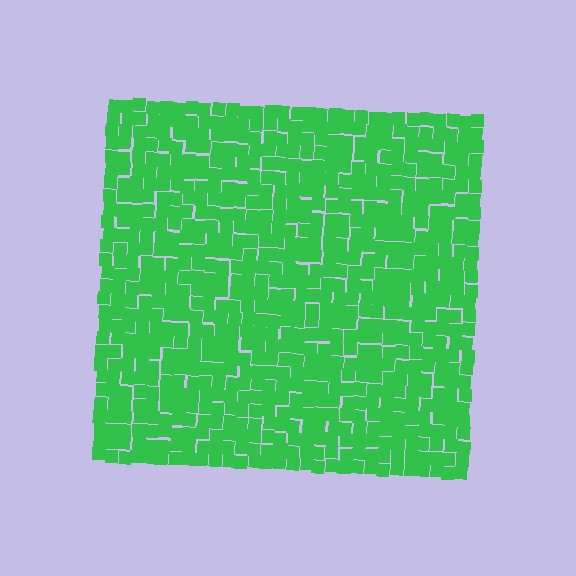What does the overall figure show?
The overall figure shows a square.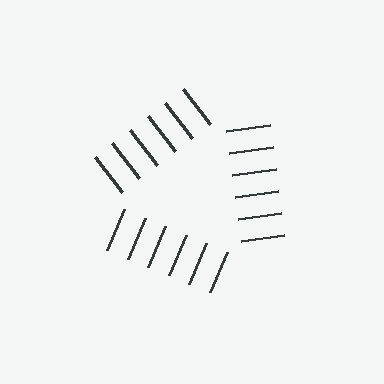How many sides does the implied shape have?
3 sides — the line-ends trace a triangle.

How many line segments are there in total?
18 — 6 along each of the 3 edges.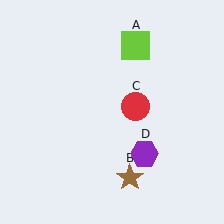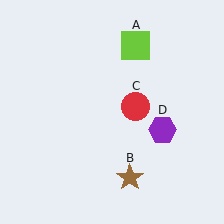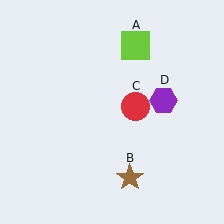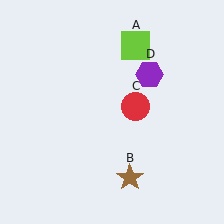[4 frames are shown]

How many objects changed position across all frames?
1 object changed position: purple hexagon (object D).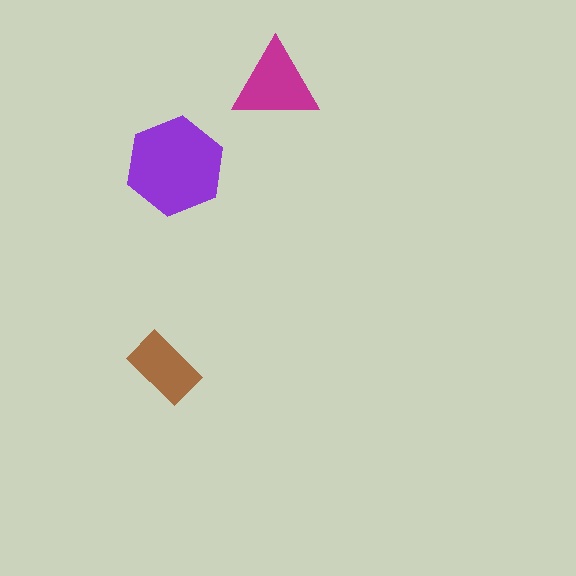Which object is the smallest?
The brown rectangle.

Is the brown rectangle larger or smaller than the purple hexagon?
Smaller.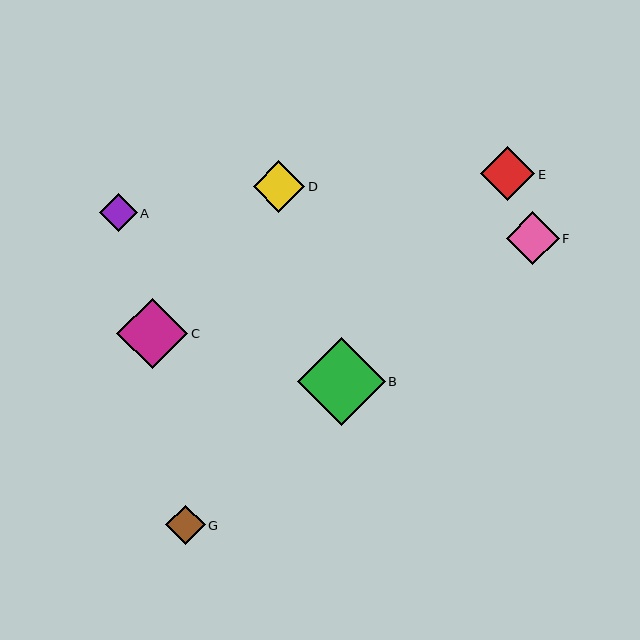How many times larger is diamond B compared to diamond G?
Diamond B is approximately 2.2 times the size of diamond G.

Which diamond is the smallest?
Diamond A is the smallest with a size of approximately 38 pixels.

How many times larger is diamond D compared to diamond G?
Diamond D is approximately 1.3 times the size of diamond G.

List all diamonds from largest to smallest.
From largest to smallest: B, C, E, F, D, G, A.